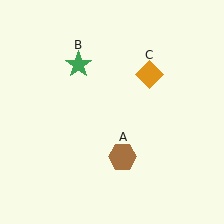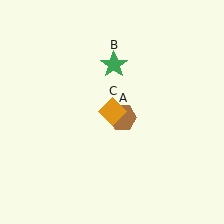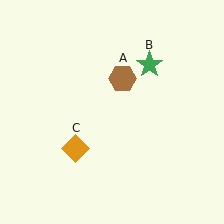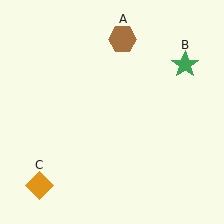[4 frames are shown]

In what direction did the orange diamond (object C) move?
The orange diamond (object C) moved down and to the left.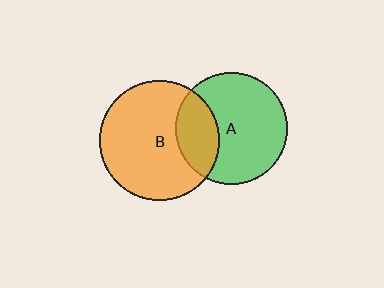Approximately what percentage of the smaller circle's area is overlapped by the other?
Approximately 30%.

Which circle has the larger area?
Circle B (orange).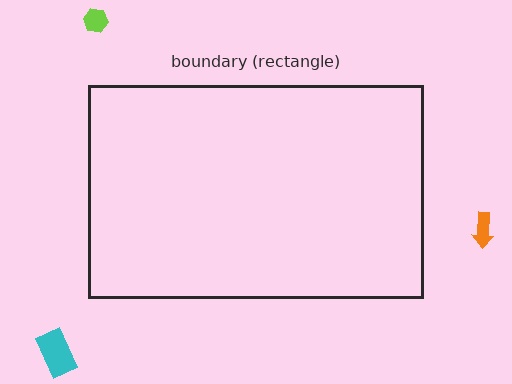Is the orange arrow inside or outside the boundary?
Outside.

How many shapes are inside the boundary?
0 inside, 3 outside.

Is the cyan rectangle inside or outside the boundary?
Outside.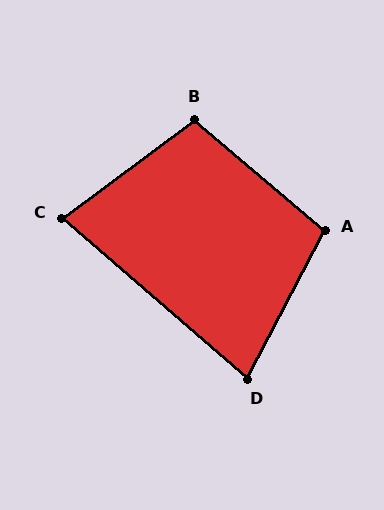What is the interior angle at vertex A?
Approximately 102 degrees (obtuse).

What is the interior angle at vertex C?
Approximately 78 degrees (acute).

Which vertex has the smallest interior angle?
D, at approximately 77 degrees.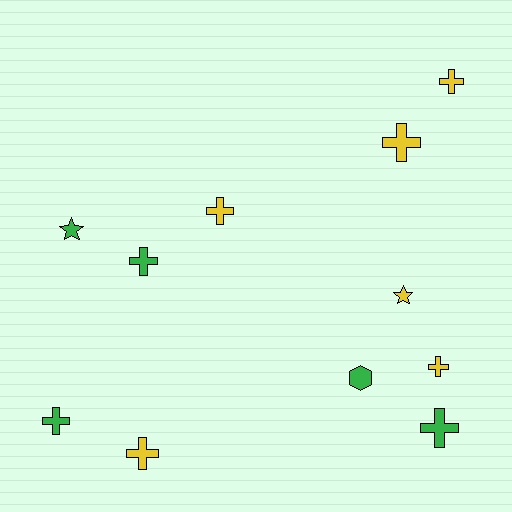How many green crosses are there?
There are 3 green crosses.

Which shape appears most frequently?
Cross, with 8 objects.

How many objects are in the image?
There are 11 objects.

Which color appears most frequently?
Yellow, with 6 objects.